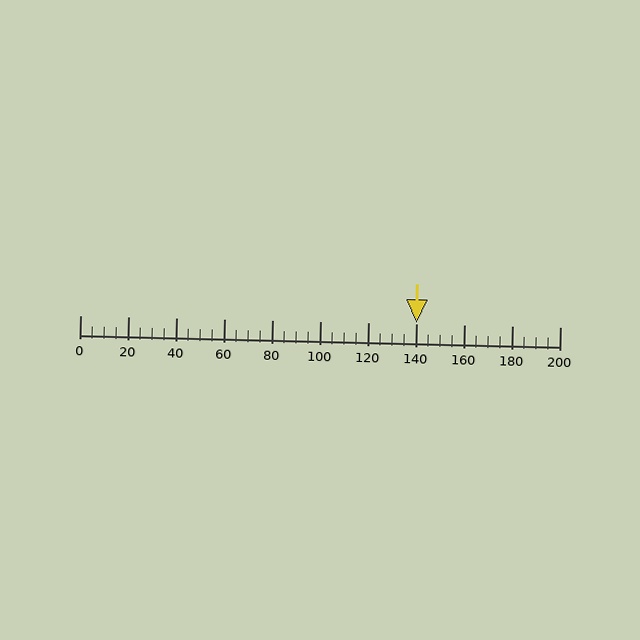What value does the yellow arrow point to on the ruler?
The yellow arrow points to approximately 140.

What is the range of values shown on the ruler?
The ruler shows values from 0 to 200.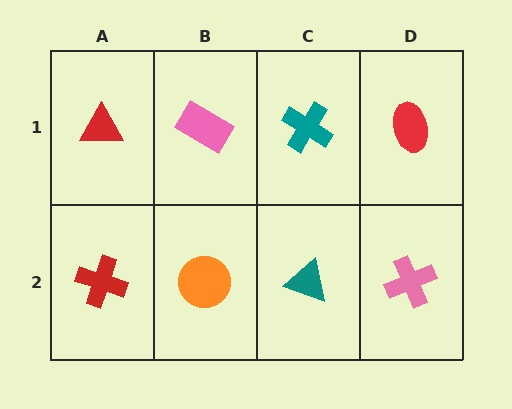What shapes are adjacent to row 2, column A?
A red triangle (row 1, column A), an orange circle (row 2, column B).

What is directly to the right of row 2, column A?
An orange circle.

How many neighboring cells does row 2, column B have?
3.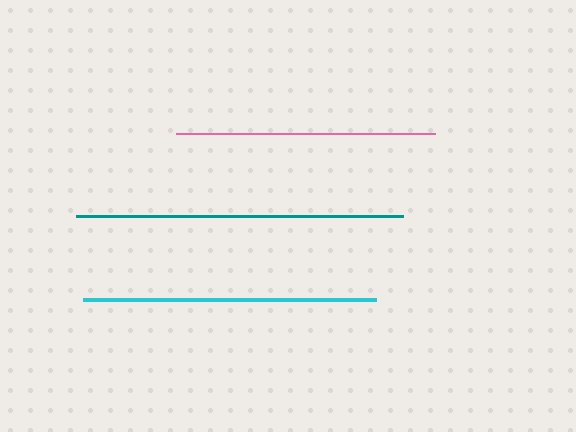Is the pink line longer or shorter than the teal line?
The teal line is longer than the pink line.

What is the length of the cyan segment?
The cyan segment is approximately 292 pixels long.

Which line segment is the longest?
The teal line is the longest at approximately 327 pixels.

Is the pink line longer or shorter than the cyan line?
The cyan line is longer than the pink line.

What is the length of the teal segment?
The teal segment is approximately 327 pixels long.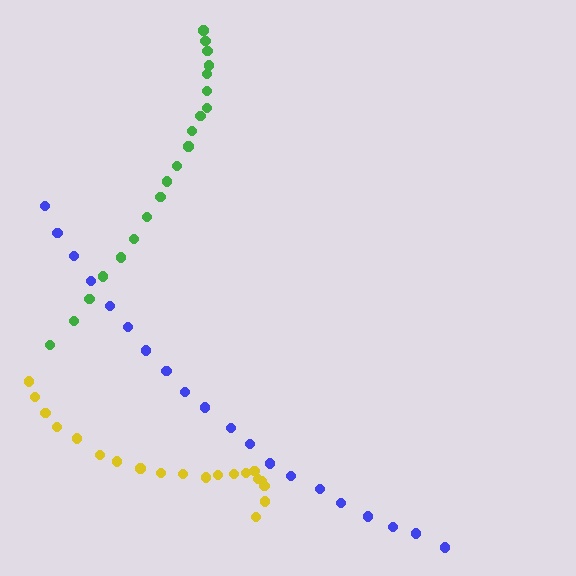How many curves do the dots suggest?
There are 3 distinct paths.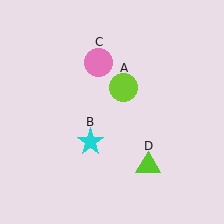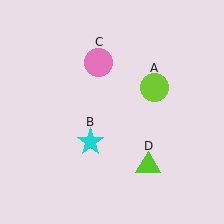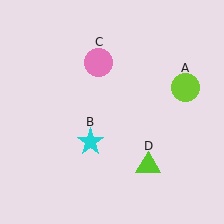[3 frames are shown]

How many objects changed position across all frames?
1 object changed position: lime circle (object A).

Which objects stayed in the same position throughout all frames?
Cyan star (object B) and pink circle (object C) and lime triangle (object D) remained stationary.